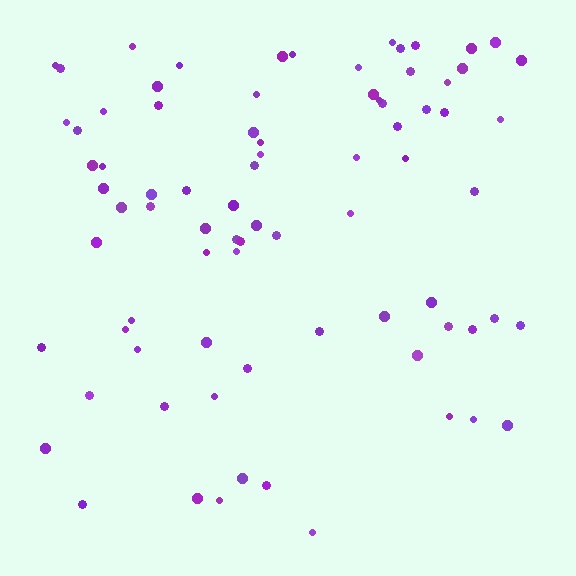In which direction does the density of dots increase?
From bottom to top, with the top side densest.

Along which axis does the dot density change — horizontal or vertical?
Vertical.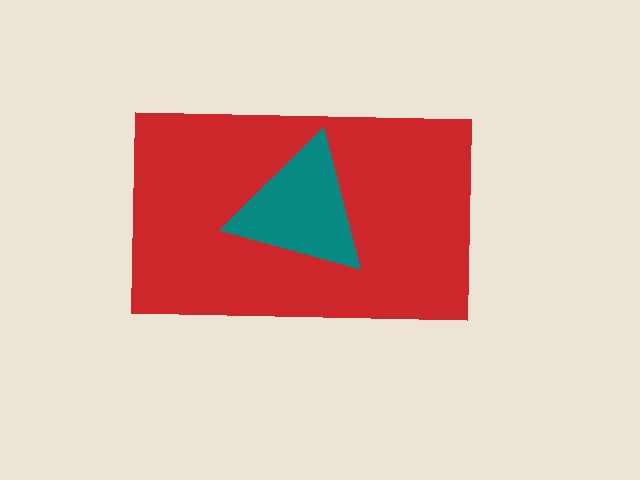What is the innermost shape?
The teal triangle.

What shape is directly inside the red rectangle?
The teal triangle.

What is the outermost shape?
The red rectangle.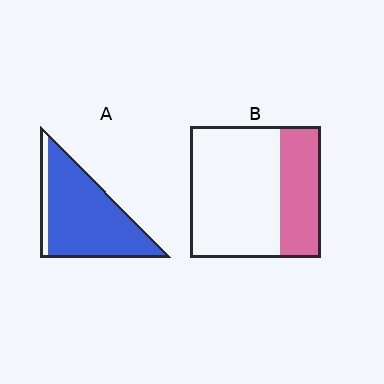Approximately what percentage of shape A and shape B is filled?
A is approximately 90% and B is approximately 30%.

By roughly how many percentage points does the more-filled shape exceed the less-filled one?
By roughly 55 percentage points (A over B).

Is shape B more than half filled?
No.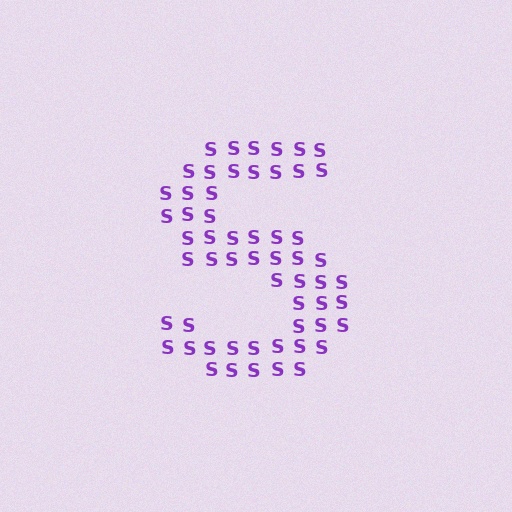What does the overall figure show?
The overall figure shows the letter S.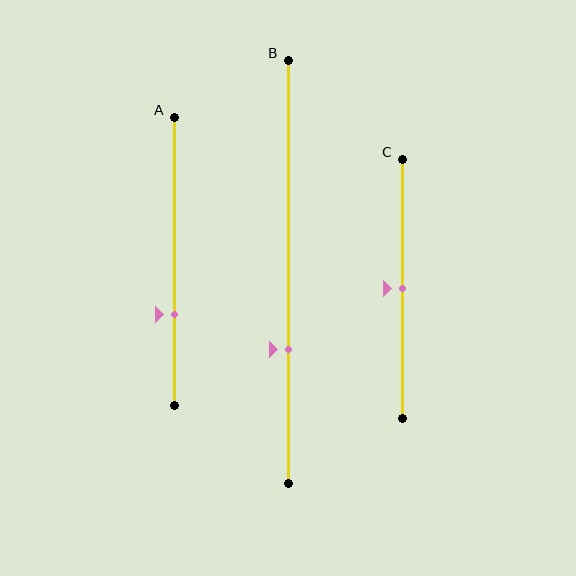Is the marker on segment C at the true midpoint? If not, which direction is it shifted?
Yes, the marker on segment C is at the true midpoint.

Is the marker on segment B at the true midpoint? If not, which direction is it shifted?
No, the marker on segment B is shifted downward by about 18% of the segment length.